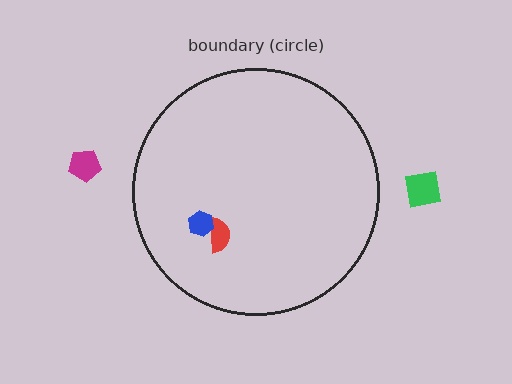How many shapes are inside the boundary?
2 inside, 2 outside.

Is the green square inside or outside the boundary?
Outside.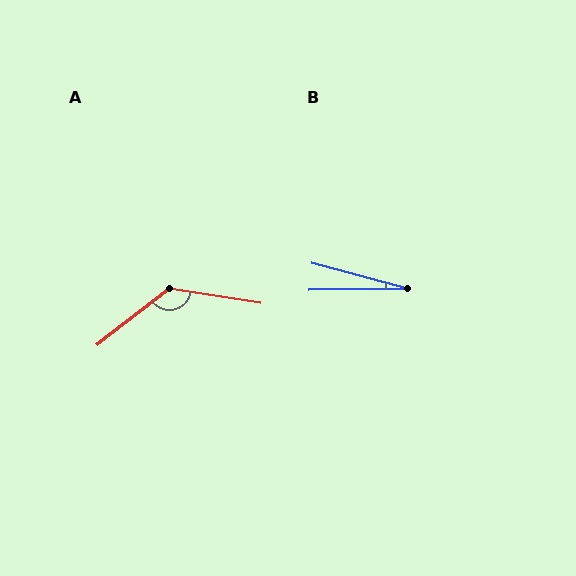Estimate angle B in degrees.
Approximately 16 degrees.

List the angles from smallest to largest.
B (16°), A (134°).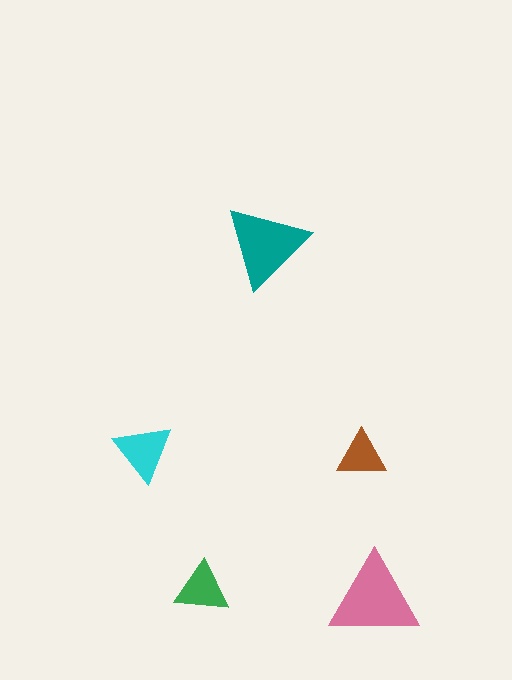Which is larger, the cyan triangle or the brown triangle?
The cyan one.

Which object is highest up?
The teal triangle is topmost.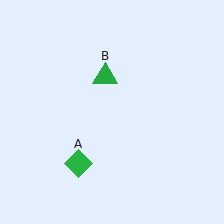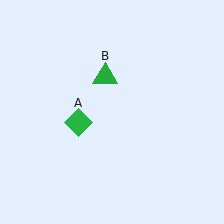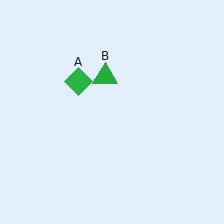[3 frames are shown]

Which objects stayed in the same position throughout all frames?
Green triangle (object B) remained stationary.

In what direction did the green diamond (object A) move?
The green diamond (object A) moved up.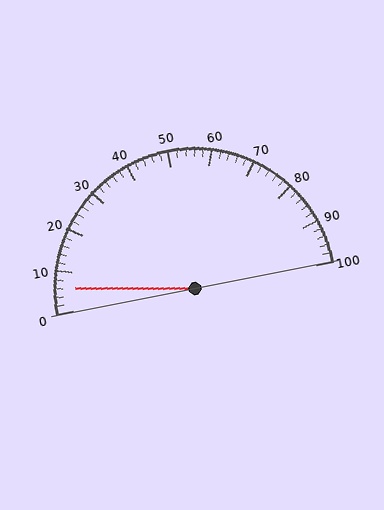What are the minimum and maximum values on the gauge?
The gauge ranges from 0 to 100.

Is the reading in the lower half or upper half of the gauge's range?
The reading is in the lower half of the range (0 to 100).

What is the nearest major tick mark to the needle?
The nearest major tick mark is 10.